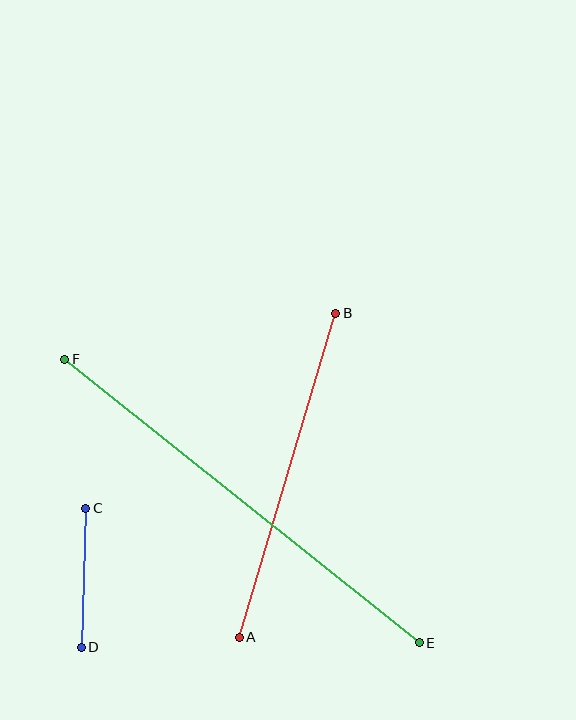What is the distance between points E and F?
The distance is approximately 454 pixels.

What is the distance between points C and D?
The distance is approximately 139 pixels.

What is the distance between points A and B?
The distance is approximately 338 pixels.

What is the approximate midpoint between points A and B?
The midpoint is at approximately (288, 475) pixels.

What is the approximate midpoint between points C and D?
The midpoint is at approximately (83, 578) pixels.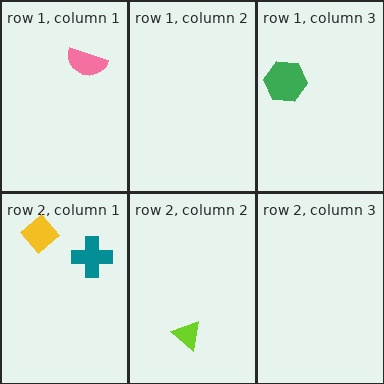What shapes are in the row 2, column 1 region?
The teal cross, the yellow diamond.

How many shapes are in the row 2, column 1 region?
2.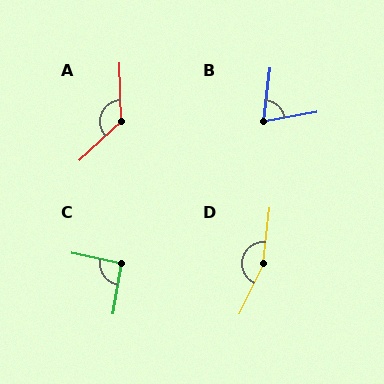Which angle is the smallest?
B, at approximately 74 degrees.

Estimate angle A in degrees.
Approximately 131 degrees.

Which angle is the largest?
D, at approximately 162 degrees.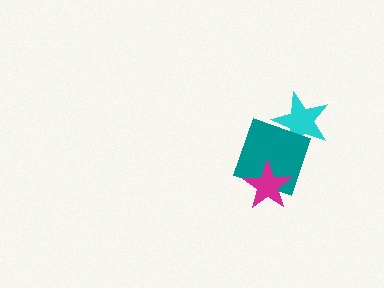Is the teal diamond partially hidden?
Yes, it is partially covered by another shape.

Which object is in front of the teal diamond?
The magenta star is in front of the teal diamond.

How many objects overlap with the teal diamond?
2 objects overlap with the teal diamond.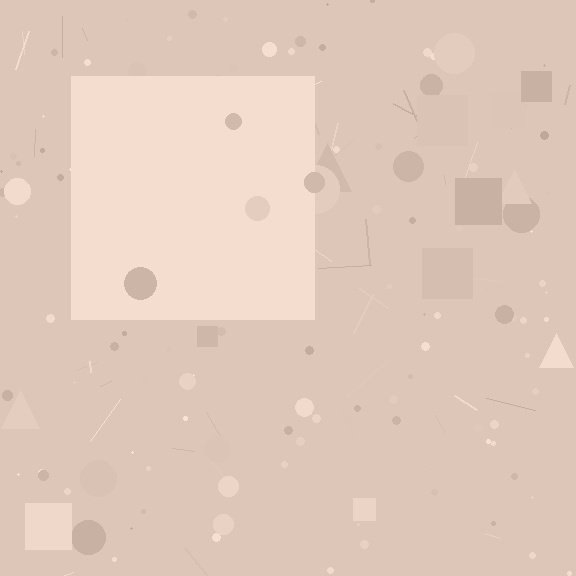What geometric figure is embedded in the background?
A square is embedded in the background.